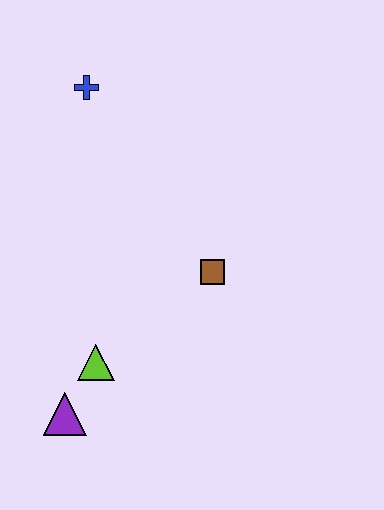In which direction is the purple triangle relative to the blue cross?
The purple triangle is below the blue cross.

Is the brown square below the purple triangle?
No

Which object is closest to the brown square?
The lime triangle is closest to the brown square.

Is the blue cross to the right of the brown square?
No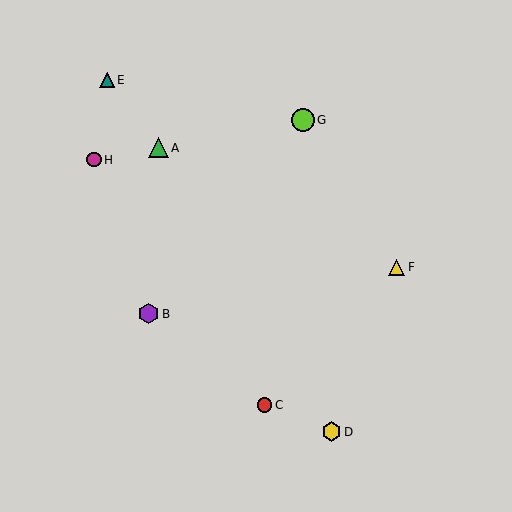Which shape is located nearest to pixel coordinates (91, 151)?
The magenta circle (labeled H) at (94, 160) is nearest to that location.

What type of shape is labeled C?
Shape C is a red circle.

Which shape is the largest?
The lime circle (labeled G) is the largest.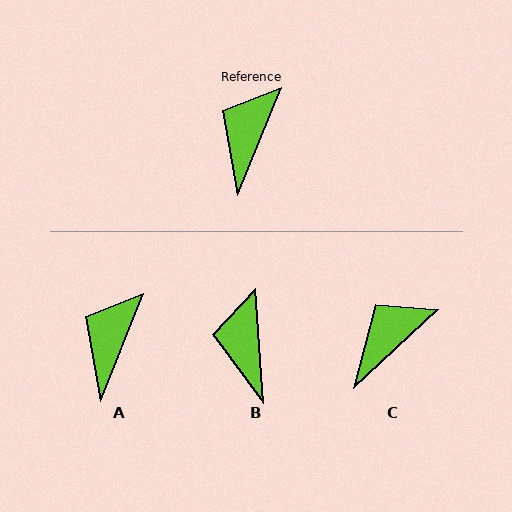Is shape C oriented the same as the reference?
No, it is off by about 25 degrees.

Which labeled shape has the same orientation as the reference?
A.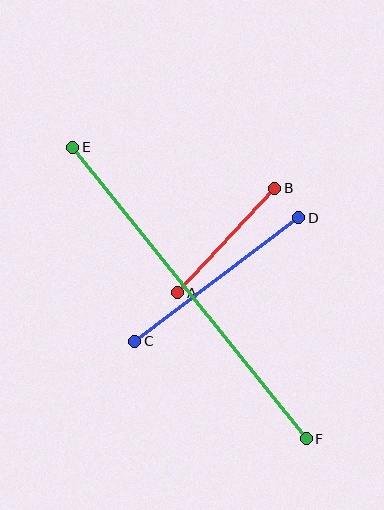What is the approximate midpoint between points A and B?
The midpoint is at approximately (226, 241) pixels.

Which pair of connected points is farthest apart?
Points E and F are farthest apart.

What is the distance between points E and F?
The distance is approximately 374 pixels.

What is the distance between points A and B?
The distance is approximately 143 pixels.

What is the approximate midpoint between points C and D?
The midpoint is at approximately (217, 279) pixels.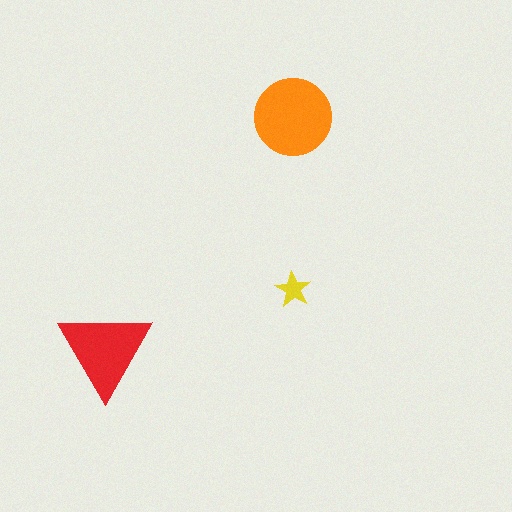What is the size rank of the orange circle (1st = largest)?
1st.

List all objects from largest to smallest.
The orange circle, the red triangle, the yellow star.